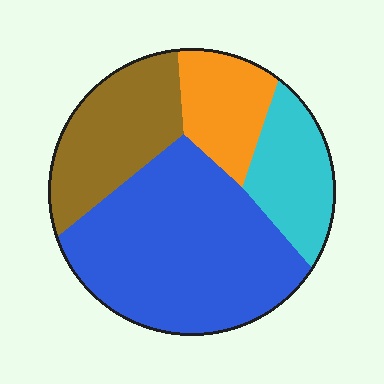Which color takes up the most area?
Blue, at roughly 50%.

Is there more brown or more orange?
Brown.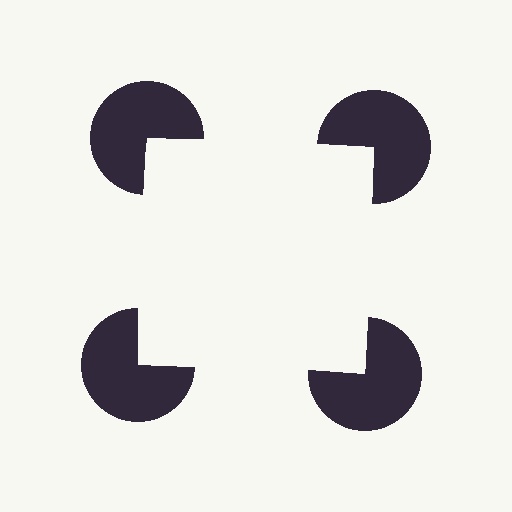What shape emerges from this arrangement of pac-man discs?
An illusory square — its edges are inferred from the aligned wedge cuts in the pac-man discs, not physically drawn.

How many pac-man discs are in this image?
There are 4 — one at each vertex of the illusory square.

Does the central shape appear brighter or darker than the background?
It typically appears slightly brighter than the background, even though no actual brightness change is drawn.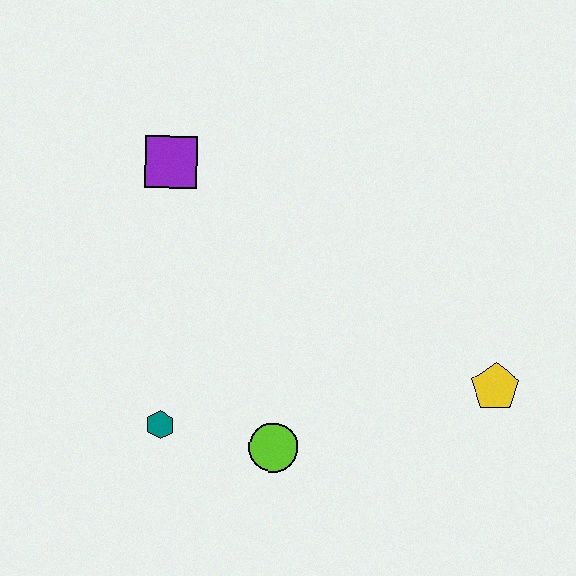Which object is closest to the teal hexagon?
The lime circle is closest to the teal hexagon.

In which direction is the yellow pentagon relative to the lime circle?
The yellow pentagon is to the right of the lime circle.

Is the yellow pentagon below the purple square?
Yes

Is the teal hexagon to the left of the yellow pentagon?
Yes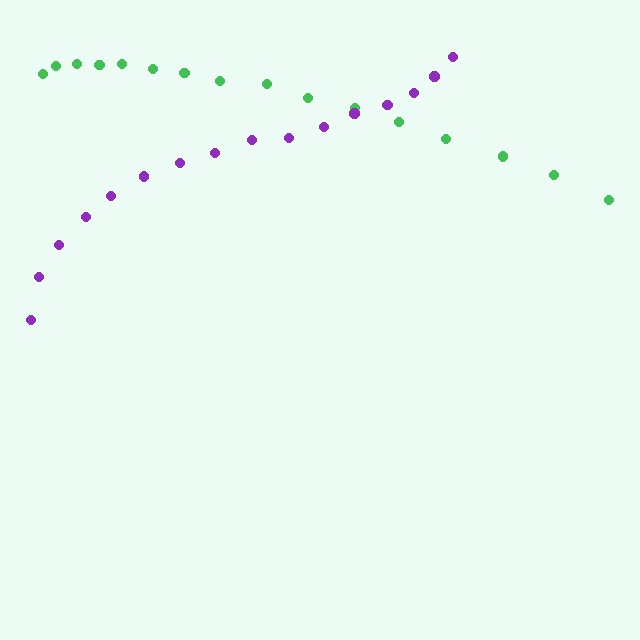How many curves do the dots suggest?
There are 2 distinct paths.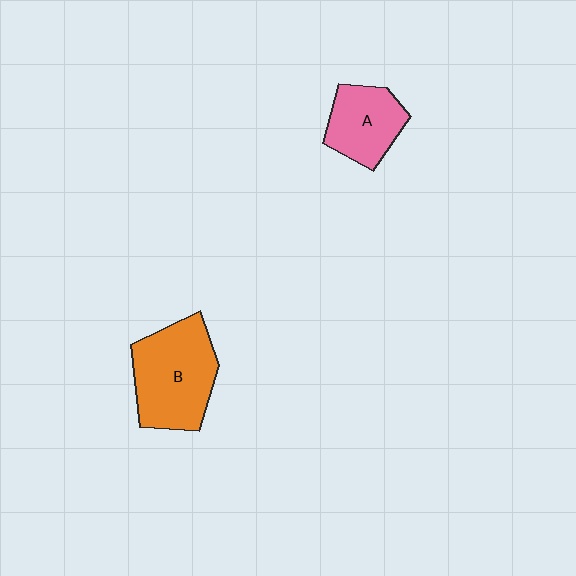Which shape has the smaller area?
Shape A (pink).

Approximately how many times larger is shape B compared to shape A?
Approximately 1.6 times.